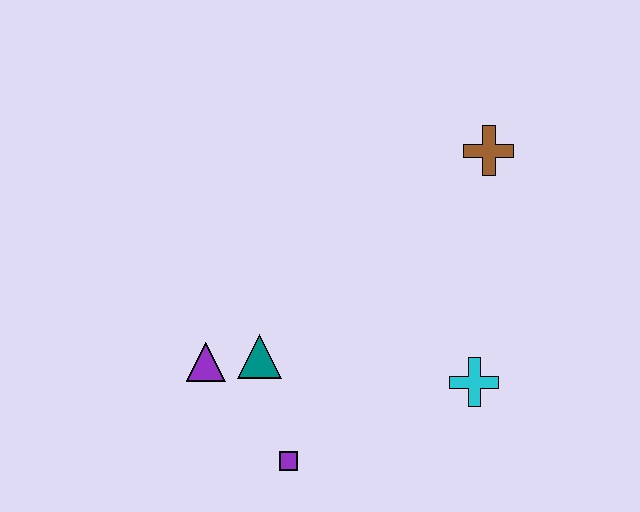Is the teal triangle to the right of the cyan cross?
No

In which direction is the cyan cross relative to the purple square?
The cyan cross is to the right of the purple square.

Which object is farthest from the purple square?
The brown cross is farthest from the purple square.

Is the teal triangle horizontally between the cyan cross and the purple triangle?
Yes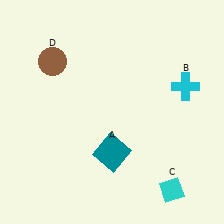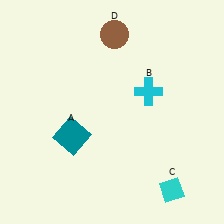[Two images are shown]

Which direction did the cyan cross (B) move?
The cyan cross (B) moved left.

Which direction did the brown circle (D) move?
The brown circle (D) moved right.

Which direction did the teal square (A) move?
The teal square (A) moved left.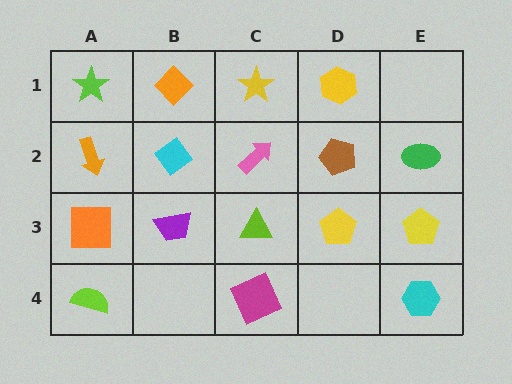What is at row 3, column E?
A yellow pentagon.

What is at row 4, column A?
A lime semicircle.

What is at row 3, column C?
A lime triangle.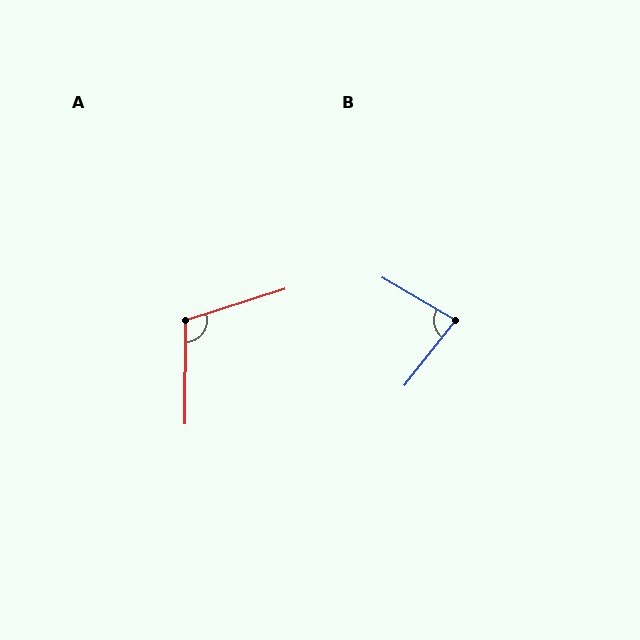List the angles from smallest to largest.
B (82°), A (108°).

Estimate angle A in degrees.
Approximately 108 degrees.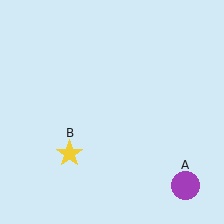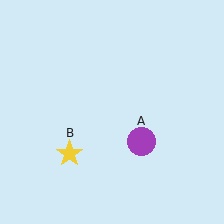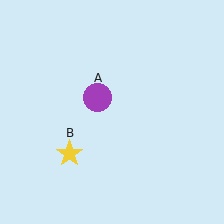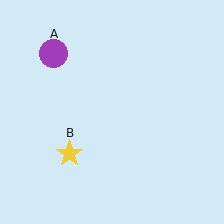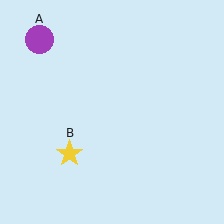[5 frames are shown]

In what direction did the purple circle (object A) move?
The purple circle (object A) moved up and to the left.